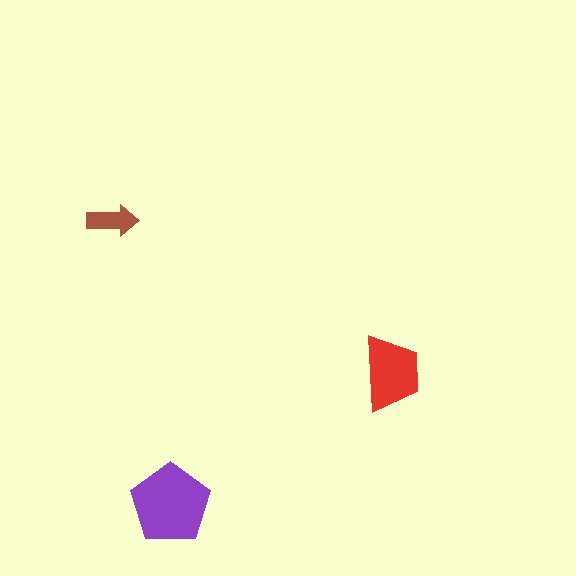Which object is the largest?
The purple pentagon.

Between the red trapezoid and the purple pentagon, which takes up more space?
The purple pentagon.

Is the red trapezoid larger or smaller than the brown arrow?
Larger.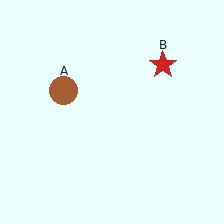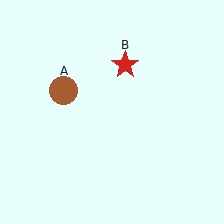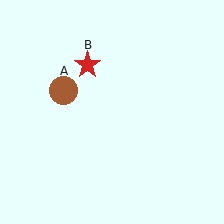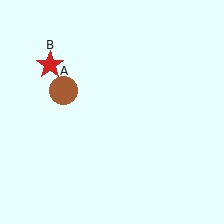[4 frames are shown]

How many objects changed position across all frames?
1 object changed position: red star (object B).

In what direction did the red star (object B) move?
The red star (object B) moved left.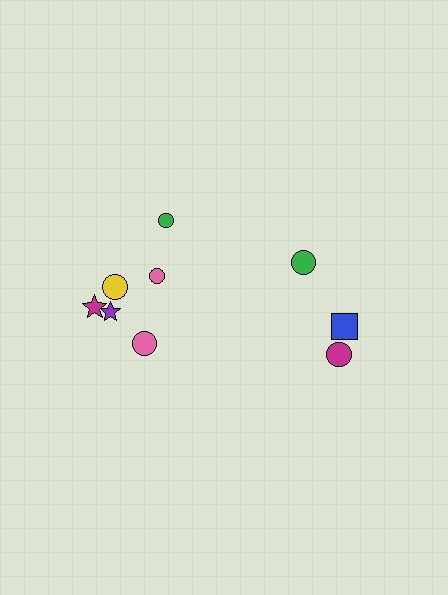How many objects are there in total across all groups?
There are 9 objects.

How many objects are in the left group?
There are 6 objects.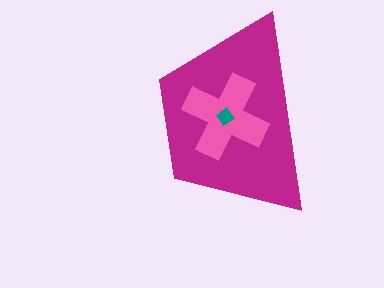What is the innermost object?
The teal diamond.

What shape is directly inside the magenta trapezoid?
The pink cross.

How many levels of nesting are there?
3.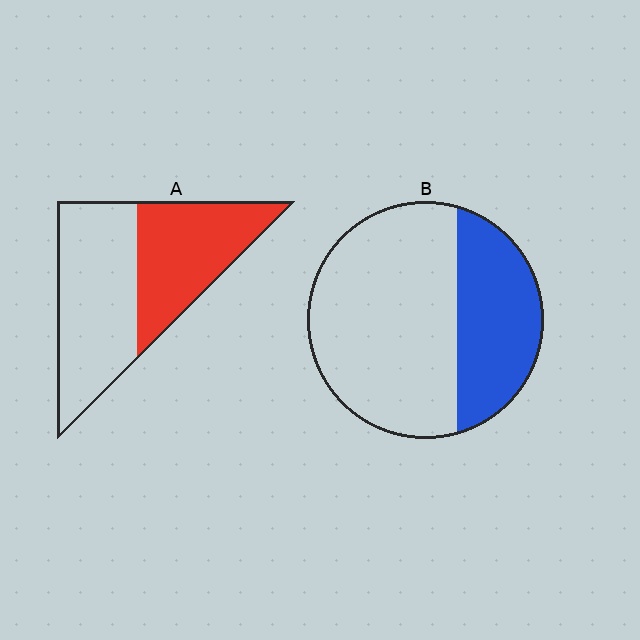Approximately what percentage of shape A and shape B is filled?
A is approximately 45% and B is approximately 35%.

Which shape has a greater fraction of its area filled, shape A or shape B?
Shape A.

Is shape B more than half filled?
No.